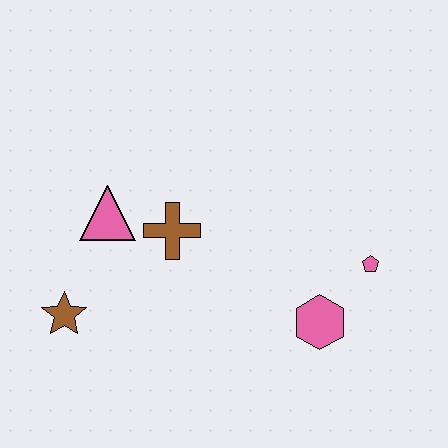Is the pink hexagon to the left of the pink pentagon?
Yes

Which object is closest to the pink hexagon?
The pink pentagon is closest to the pink hexagon.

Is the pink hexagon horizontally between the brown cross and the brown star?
No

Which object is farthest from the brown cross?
The pink pentagon is farthest from the brown cross.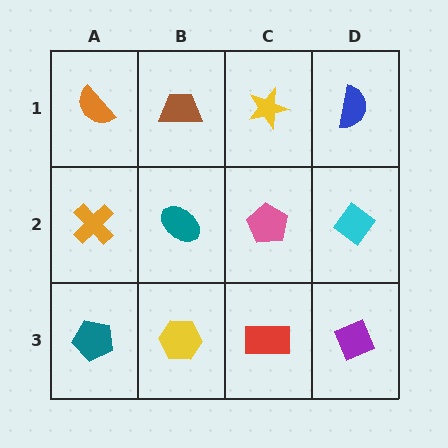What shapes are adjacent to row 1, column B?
A teal ellipse (row 2, column B), an orange semicircle (row 1, column A), a yellow star (row 1, column C).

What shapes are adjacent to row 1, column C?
A pink pentagon (row 2, column C), a brown trapezoid (row 1, column B), a blue semicircle (row 1, column D).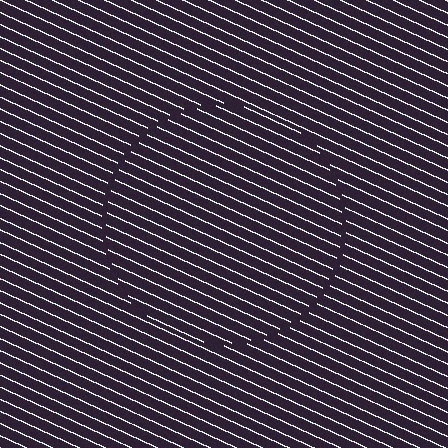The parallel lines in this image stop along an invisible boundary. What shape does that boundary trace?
An illusory circle. The interior of the shape contains the same grating, shifted by half a period — the contour is defined by the phase discontinuity where line-ends from the inner and outer gratings abut.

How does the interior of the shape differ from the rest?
The interior of the shape contains the same grating, shifted by half a period — the contour is defined by the phase discontinuity where line-ends from the inner and outer gratings abut.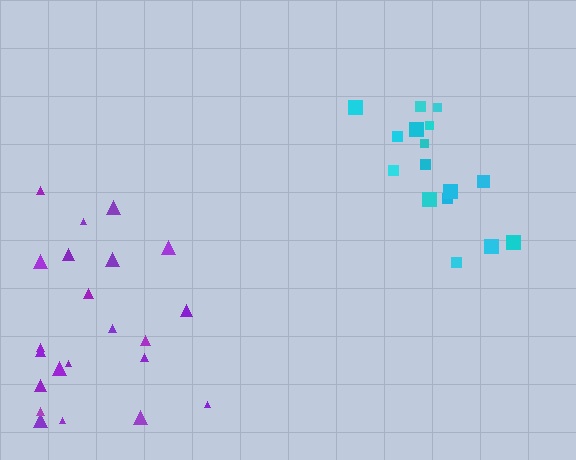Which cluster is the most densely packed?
Cyan.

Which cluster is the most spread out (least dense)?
Purple.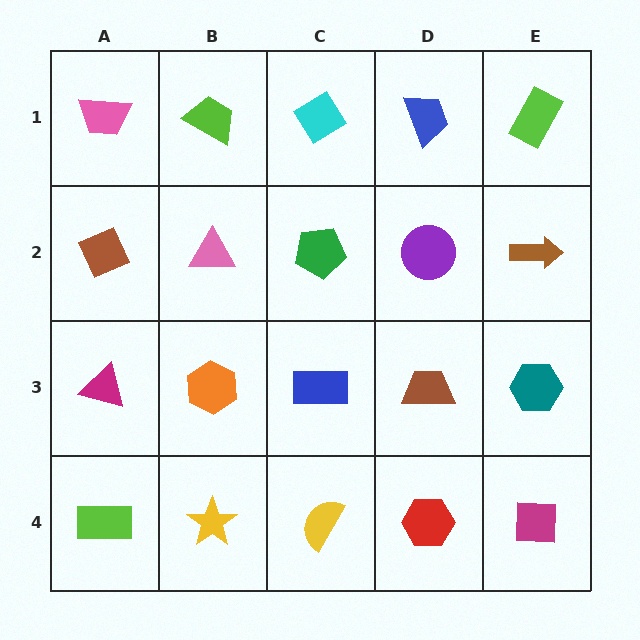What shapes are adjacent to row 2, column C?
A cyan diamond (row 1, column C), a blue rectangle (row 3, column C), a pink triangle (row 2, column B), a purple circle (row 2, column D).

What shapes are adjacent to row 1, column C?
A green pentagon (row 2, column C), a lime trapezoid (row 1, column B), a blue trapezoid (row 1, column D).